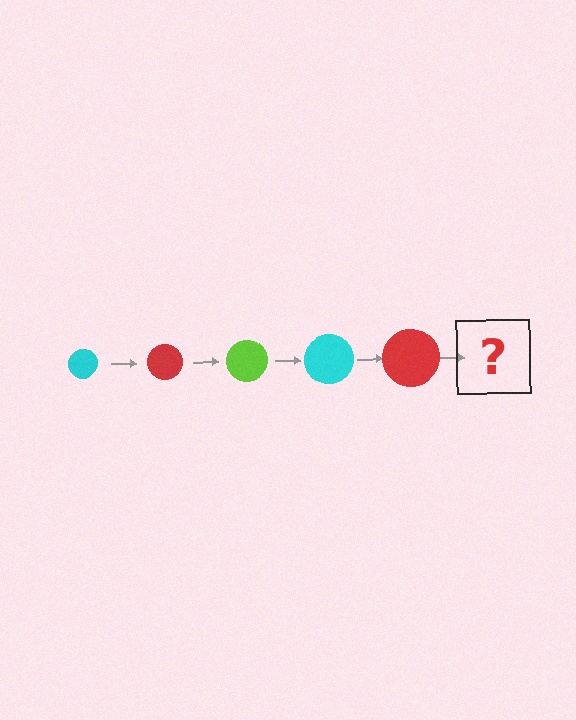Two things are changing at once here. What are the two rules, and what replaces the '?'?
The two rules are that the circle grows larger each step and the color cycles through cyan, red, and lime. The '?' should be a lime circle, larger than the previous one.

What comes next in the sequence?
The next element should be a lime circle, larger than the previous one.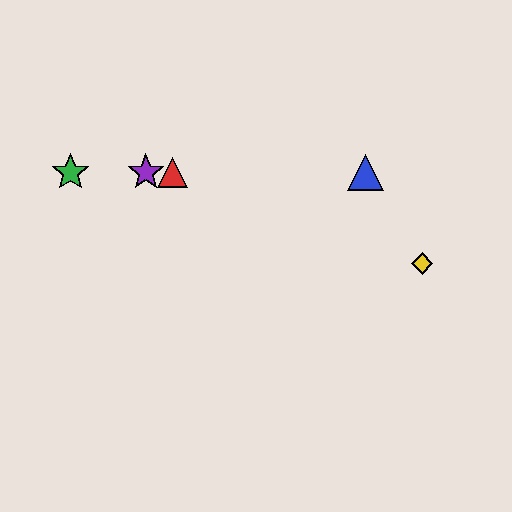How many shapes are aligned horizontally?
4 shapes (the red triangle, the blue triangle, the green star, the purple star) are aligned horizontally.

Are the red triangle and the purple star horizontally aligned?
Yes, both are at y≈172.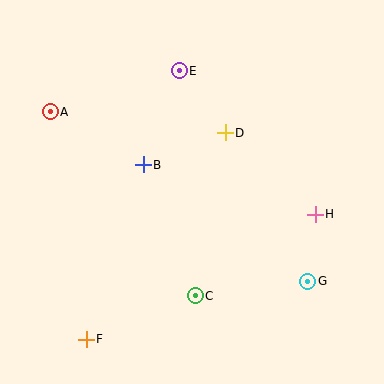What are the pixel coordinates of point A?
Point A is at (50, 112).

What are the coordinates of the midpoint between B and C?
The midpoint between B and C is at (169, 230).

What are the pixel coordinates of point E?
Point E is at (179, 71).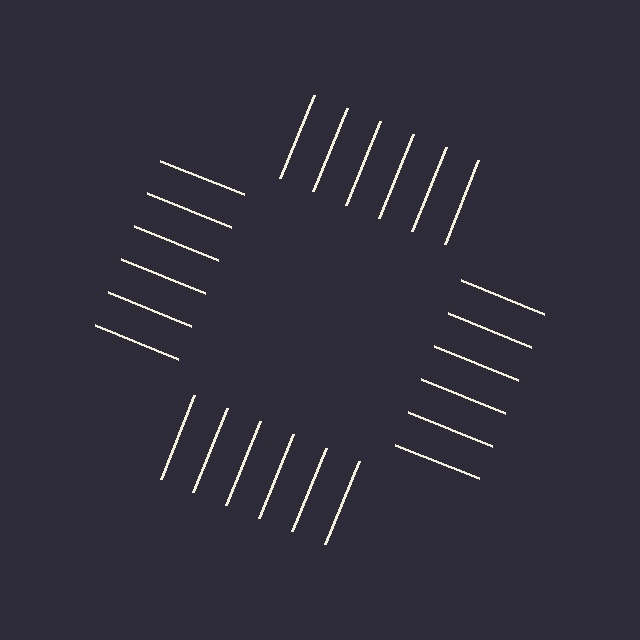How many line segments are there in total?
24 — 6 along each of the 4 edges.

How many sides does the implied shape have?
4 sides — the line-ends trace a square.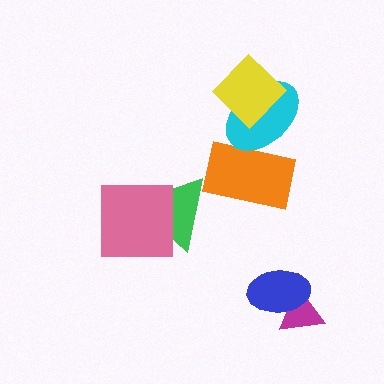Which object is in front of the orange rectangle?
The cyan ellipse is in front of the orange rectangle.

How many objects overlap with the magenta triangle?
1 object overlaps with the magenta triangle.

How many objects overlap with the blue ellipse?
1 object overlaps with the blue ellipse.